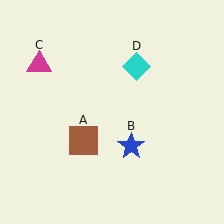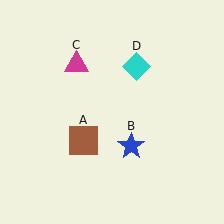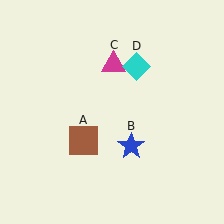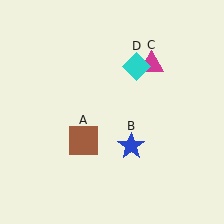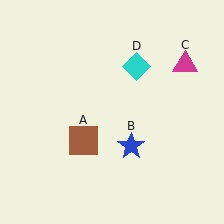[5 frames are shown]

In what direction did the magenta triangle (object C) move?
The magenta triangle (object C) moved right.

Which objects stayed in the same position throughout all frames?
Brown square (object A) and blue star (object B) and cyan diamond (object D) remained stationary.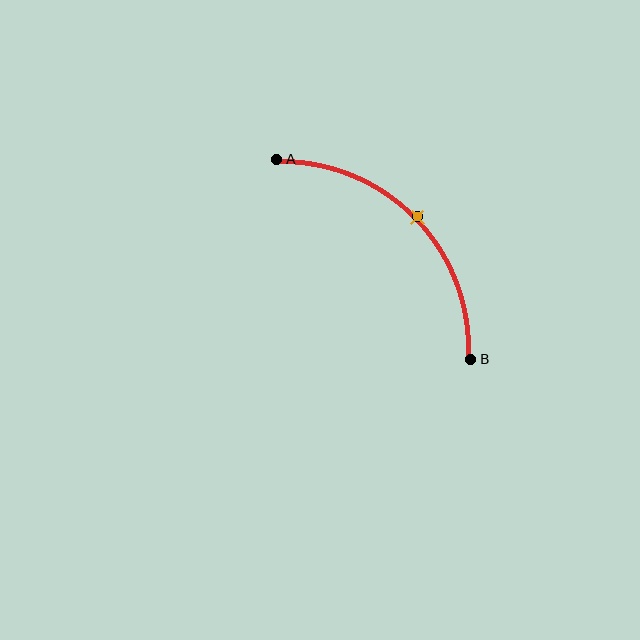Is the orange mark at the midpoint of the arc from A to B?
Yes. The orange mark lies on the arc at equal arc-length from both A and B — it is the arc midpoint.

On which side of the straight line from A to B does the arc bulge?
The arc bulges above and to the right of the straight line connecting A and B.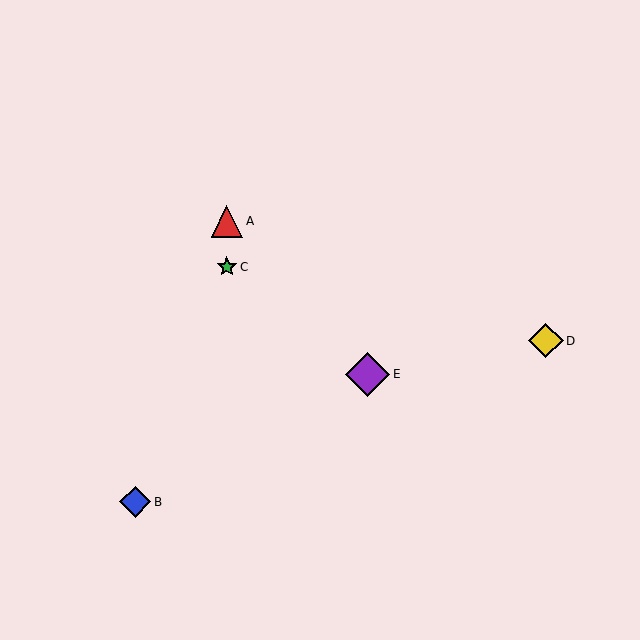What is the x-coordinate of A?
Object A is at x≈227.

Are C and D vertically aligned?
No, C is at x≈227 and D is at x≈546.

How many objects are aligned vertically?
2 objects (A, C) are aligned vertically.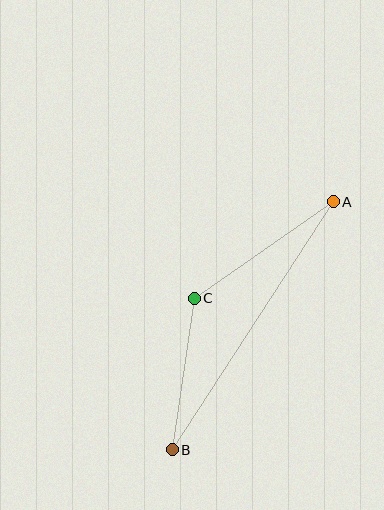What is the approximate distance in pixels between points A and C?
The distance between A and C is approximately 169 pixels.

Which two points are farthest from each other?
Points A and B are farthest from each other.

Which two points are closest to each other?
Points B and C are closest to each other.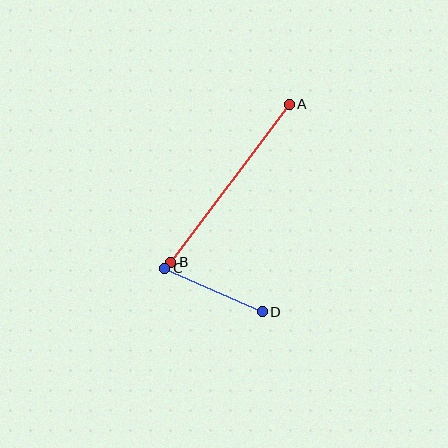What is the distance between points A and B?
The distance is approximately 197 pixels.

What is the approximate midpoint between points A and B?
The midpoint is at approximately (230, 183) pixels.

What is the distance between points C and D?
The distance is approximately 107 pixels.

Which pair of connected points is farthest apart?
Points A and B are farthest apart.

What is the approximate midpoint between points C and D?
The midpoint is at approximately (213, 290) pixels.